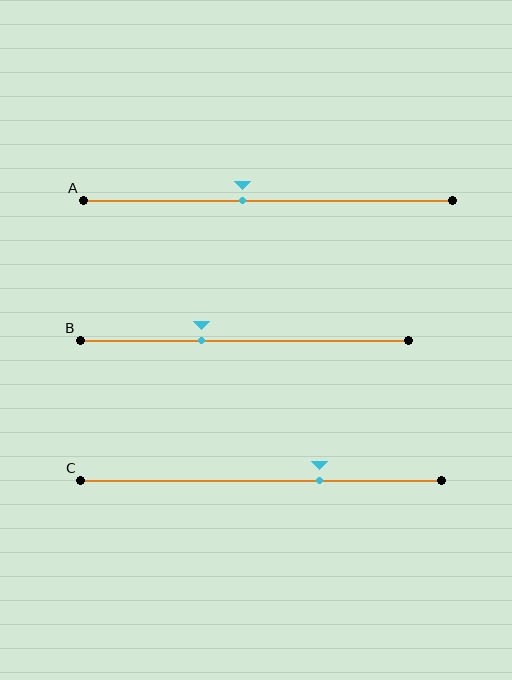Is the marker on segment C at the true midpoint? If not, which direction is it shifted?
No, the marker on segment C is shifted to the right by about 16% of the segment length.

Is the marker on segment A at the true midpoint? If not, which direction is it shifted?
No, the marker on segment A is shifted to the left by about 7% of the segment length.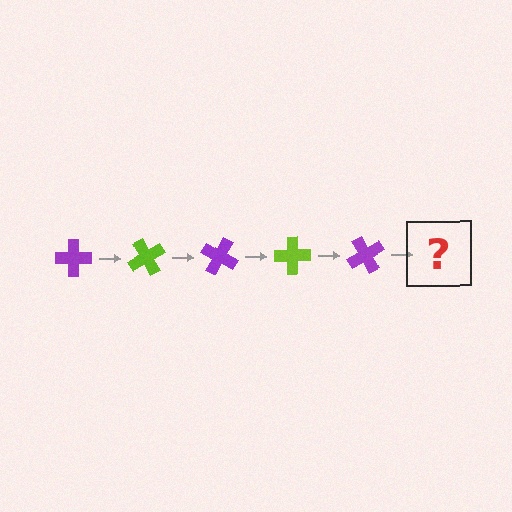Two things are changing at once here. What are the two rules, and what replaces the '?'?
The two rules are that it rotates 60 degrees each step and the color cycles through purple and lime. The '?' should be a lime cross, rotated 300 degrees from the start.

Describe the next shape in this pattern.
It should be a lime cross, rotated 300 degrees from the start.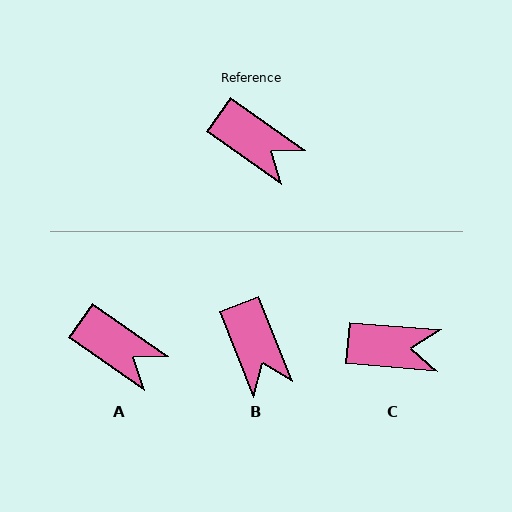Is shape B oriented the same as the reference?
No, it is off by about 33 degrees.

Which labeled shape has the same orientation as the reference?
A.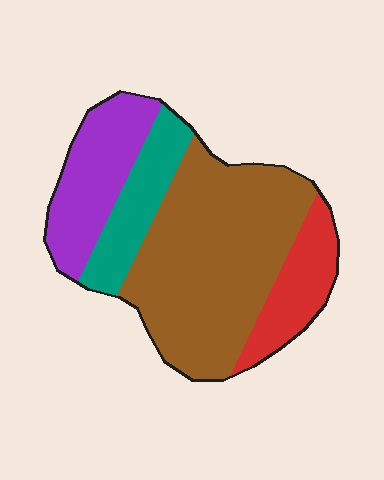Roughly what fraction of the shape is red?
Red covers 14% of the shape.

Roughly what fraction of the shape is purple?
Purple covers 20% of the shape.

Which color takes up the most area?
Brown, at roughly 50%.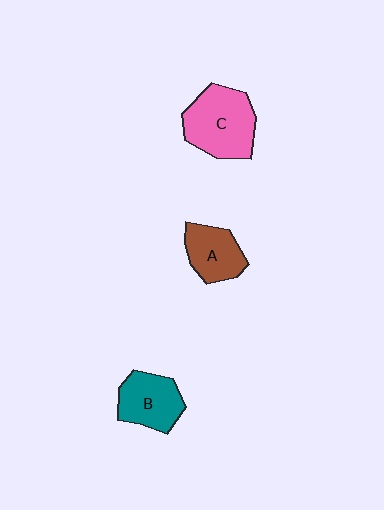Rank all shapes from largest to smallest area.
From largest to smallest: C (pink), B (teal), A (brown).